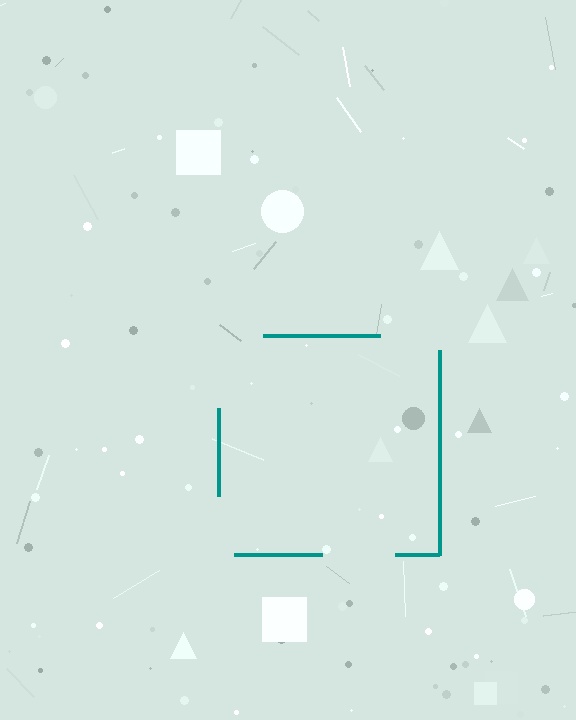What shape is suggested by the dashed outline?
The dashed outline suggests a square.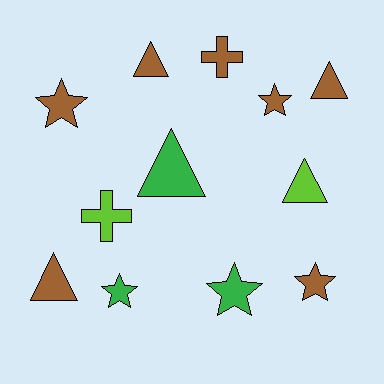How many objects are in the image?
There are 12 objects.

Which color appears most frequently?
Brown, with 7 objects.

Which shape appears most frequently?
Triangle, with 5 objects.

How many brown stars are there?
There are 3 brown stars.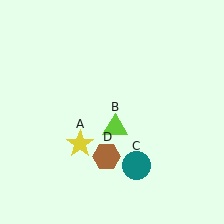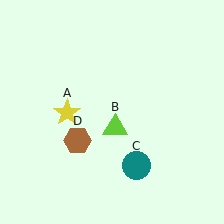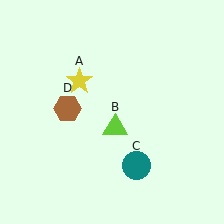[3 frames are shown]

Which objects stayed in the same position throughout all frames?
Lime triangle (object B) and teal circle (object C) remained stationary.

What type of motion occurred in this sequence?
The yellow star (object A), brown hexagon (object D) rotated clockwise around the center of the scene.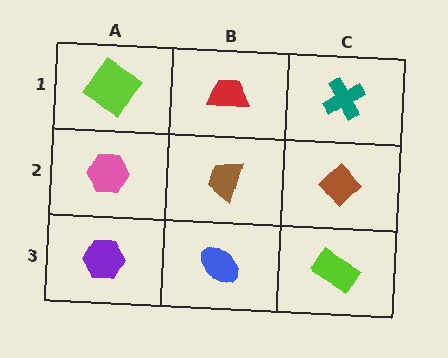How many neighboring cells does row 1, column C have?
2.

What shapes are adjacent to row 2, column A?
A lime diamond (row 1, column A), a purple hexagon (row 3, column A), a brown trapezoid (row 2, column B).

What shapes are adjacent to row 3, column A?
A pink hexagon (row 2, column A), a blue ellipse (row 3, column B).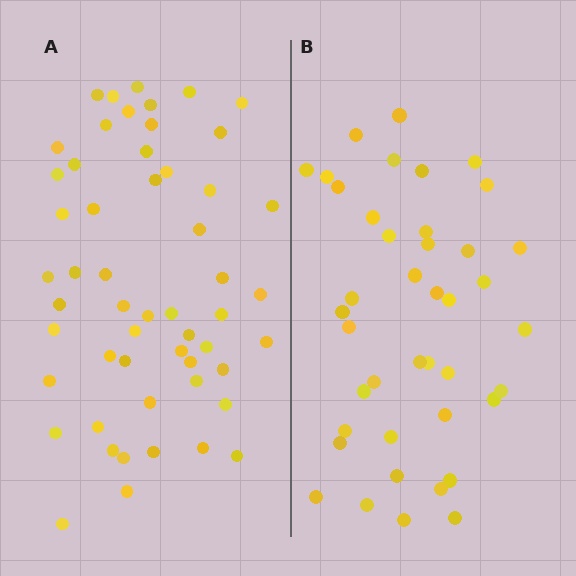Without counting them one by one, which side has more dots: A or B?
Region A (the left region) has more dots.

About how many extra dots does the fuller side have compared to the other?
Region A has approximately 15 more dots than region B.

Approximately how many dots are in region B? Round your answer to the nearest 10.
About 40 dots. (The exact count is 41, which rounds to 40.)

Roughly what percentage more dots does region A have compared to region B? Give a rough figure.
About 30% more.